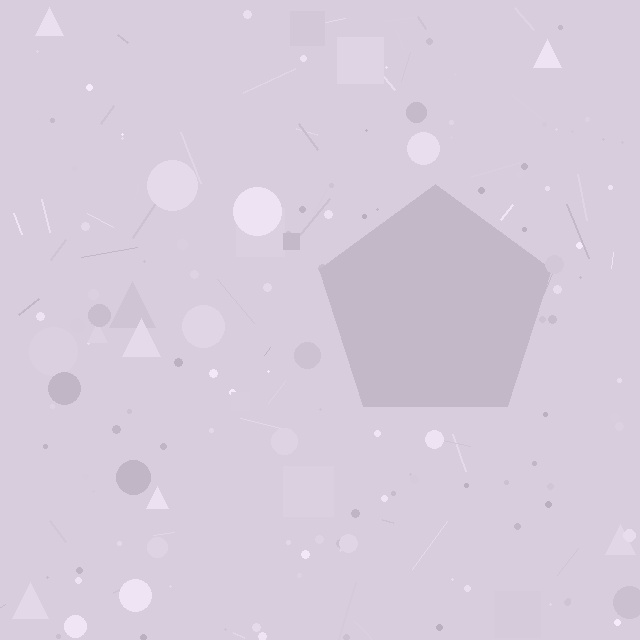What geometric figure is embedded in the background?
A pentagon is embedded in the background.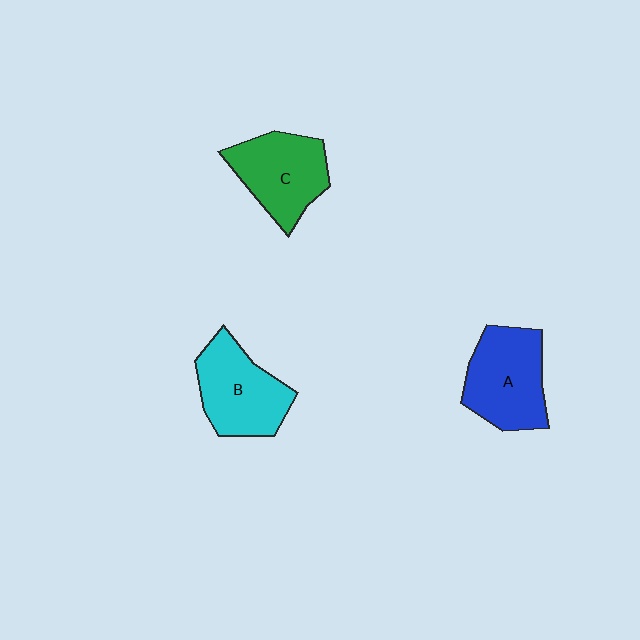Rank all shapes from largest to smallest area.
From largest to smallest: A (blue), B (cyan), C (green).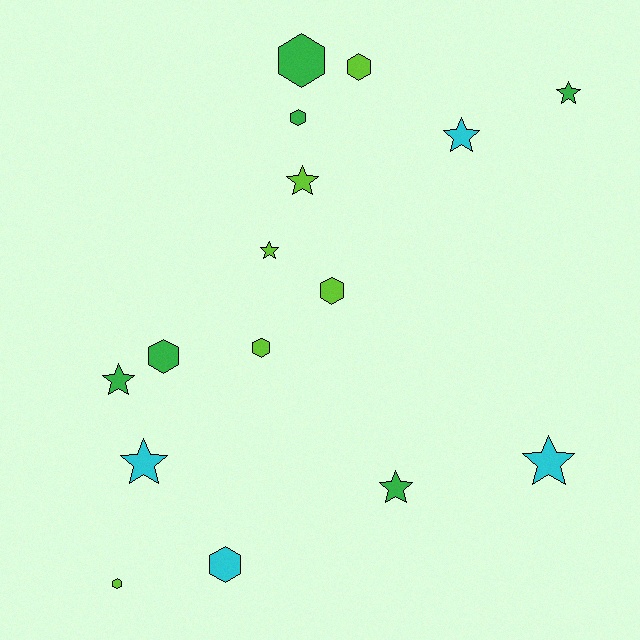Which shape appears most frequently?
Hexagon, with 8 objects.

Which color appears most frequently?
Green, with 6 objects.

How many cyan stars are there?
There are 3 cyan stars.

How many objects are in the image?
There are 16 objects.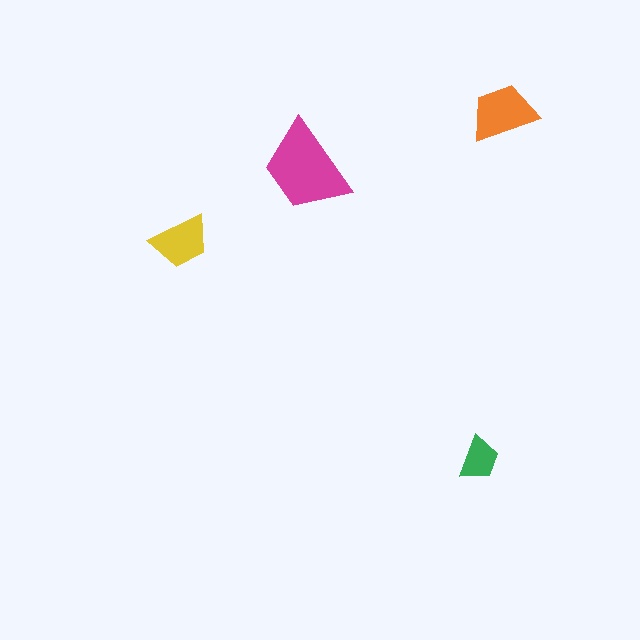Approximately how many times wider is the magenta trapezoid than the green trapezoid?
About 2 times wider.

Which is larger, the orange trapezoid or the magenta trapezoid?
The magenta one.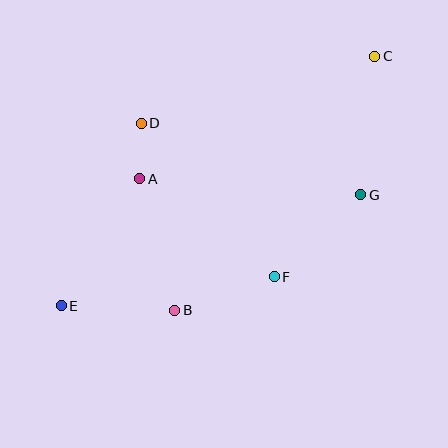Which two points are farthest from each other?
Points C and E are farthest from each other.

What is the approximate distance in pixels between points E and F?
The distance between E and F is approximately 215 pixels.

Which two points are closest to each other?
Points A and D are closest to each other.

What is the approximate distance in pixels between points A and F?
The distance between A and F is approximately 166 pixels.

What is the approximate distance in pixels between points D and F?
The distance between D and F is approximately 203 pixels.